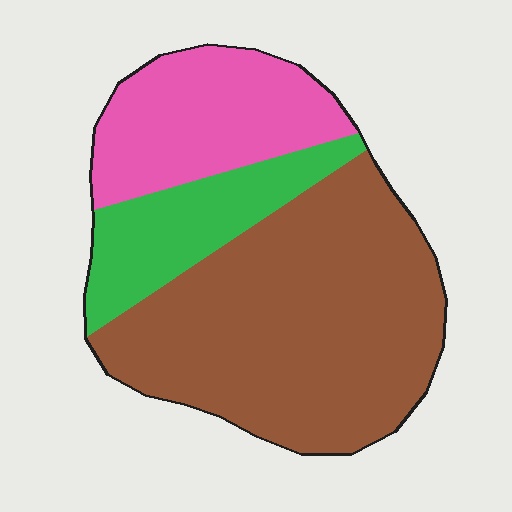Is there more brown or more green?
Brown.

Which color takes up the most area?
Brown, at roughly 60%.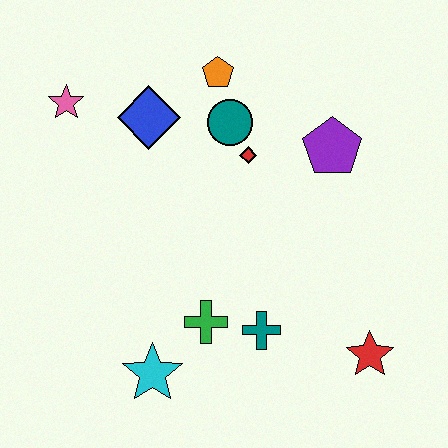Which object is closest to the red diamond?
The teal circle is closest to the red diamond.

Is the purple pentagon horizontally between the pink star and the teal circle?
No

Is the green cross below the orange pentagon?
Yes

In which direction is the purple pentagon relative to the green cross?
The purple pentagon is above the green cross.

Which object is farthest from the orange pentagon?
The red star is farthest from the orange pentagon.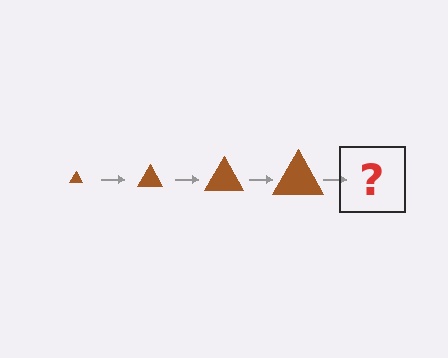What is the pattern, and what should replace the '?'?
The pattern is that the triangle gets progressively larger each step. The '?' should be a brown triangle, larger than the previous one.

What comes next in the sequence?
The next element should be a brown triangle, larger than the previous one.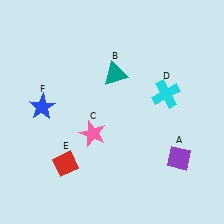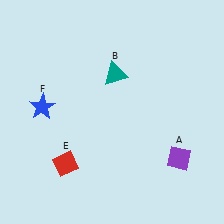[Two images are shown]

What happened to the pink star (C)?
The pink star (C) was removed in Image 2. It was in the bottom-left area of Image 1.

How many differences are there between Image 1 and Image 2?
There are 2 differences between the two images.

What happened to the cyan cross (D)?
The cyan cross (D) was removed in Image 2. It was in the top-right area of Image 1.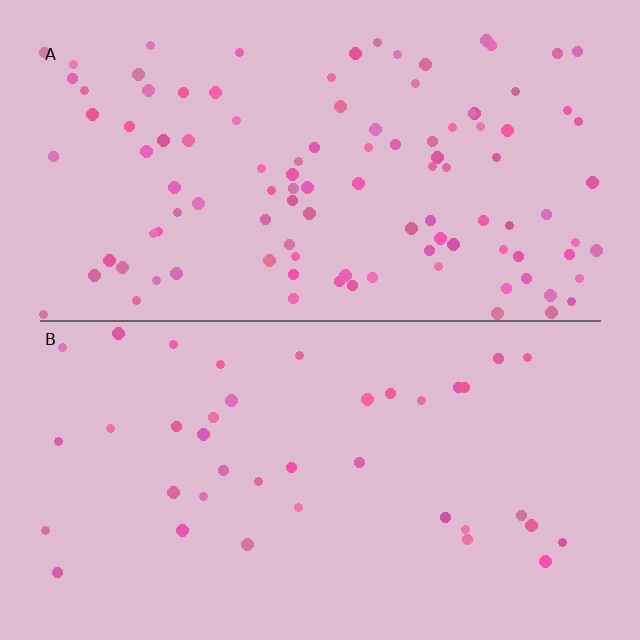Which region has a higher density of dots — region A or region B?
A (the top).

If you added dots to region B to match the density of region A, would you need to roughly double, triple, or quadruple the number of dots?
Approximately triple.